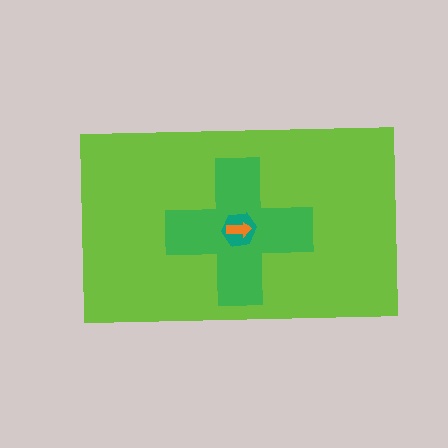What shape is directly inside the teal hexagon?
The orange arrow.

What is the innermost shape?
The orange arrow.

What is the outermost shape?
The lime rectangle.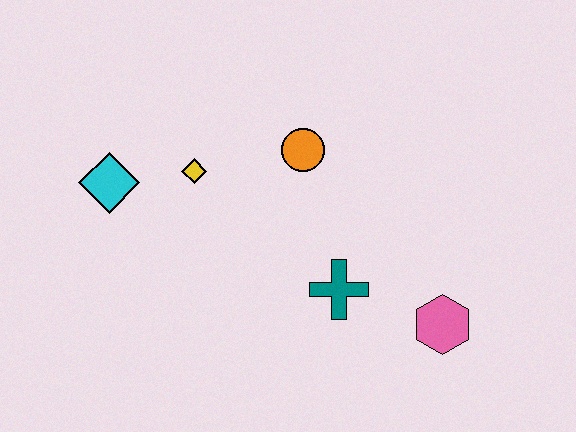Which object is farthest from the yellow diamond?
The pink hexagon is farthest from the yellow diamond.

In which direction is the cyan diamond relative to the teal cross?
The cyan diamond is to the left of the teal cross.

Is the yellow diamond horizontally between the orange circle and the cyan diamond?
Yes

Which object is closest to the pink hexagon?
The teal cross is closest to the pink hexagon.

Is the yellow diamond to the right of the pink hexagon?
No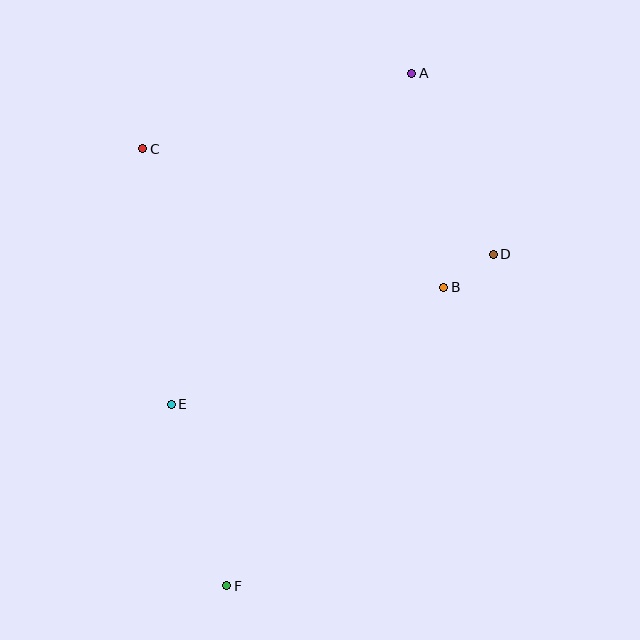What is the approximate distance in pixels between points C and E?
The distance between C and E is approximately 257 pixels.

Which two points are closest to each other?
Points B and D are closest to each other.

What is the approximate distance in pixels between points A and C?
The distance between A and C is approximately 279 pixels.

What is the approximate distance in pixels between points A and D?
The distance between A and D is approximately 198 pixels.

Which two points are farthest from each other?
Points A and F are farthest from each other.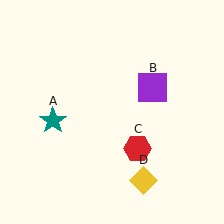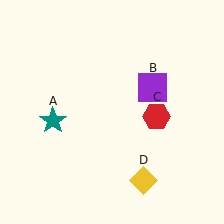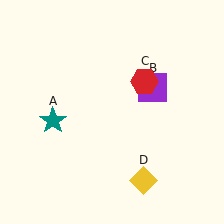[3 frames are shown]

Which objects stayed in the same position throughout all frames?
Teal star (object A) and purple square (object B) and yellow diamond (object D) remained stationary.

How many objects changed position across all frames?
1 object changed position: red hexagon (object C).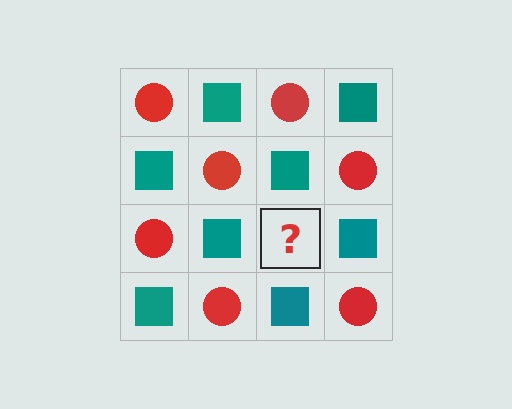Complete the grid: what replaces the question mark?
The question mark should be replaced with a red circle.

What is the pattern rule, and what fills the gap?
The rule is that it alternates red circle and teal square in a checkerboard pattern. The gap should be filled with a red circle.